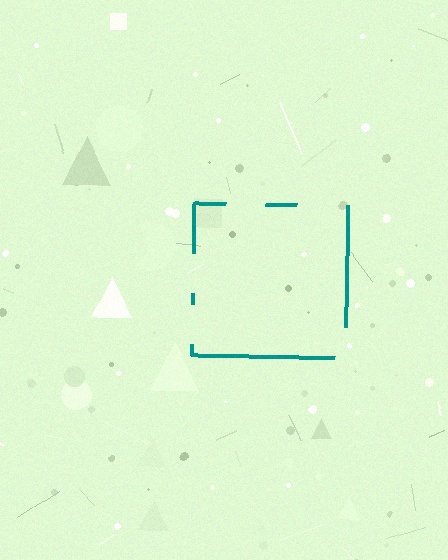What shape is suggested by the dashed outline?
The dashed outline suggests a square.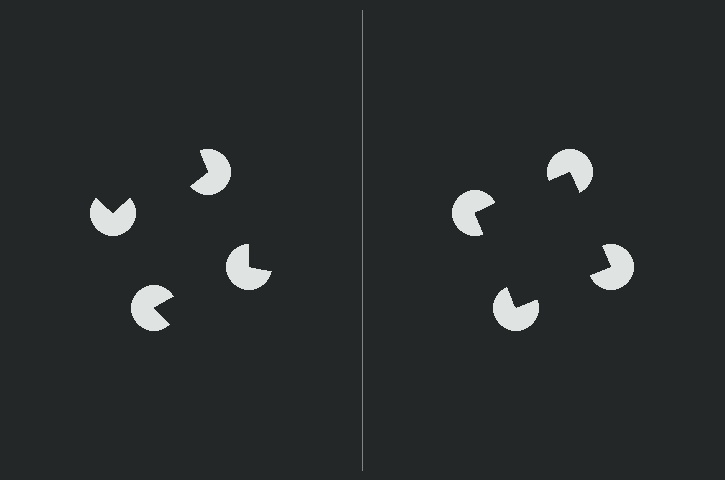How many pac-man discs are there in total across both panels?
8 — 4 on each side.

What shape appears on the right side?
An illusory square.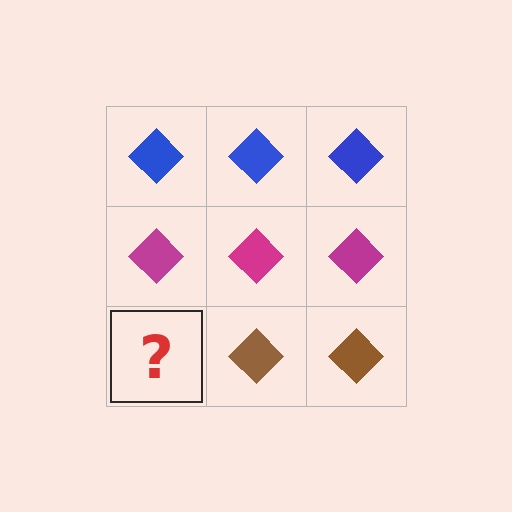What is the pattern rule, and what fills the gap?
The rule is that each row has a consistent color. The gap should be filled with a brown diamond.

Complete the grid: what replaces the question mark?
The question mark should be replaced with a brown diamond.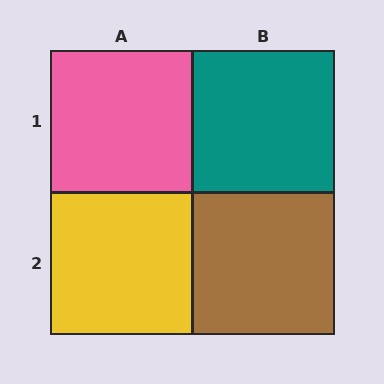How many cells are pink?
1 cell is pink.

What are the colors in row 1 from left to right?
Pink, teal.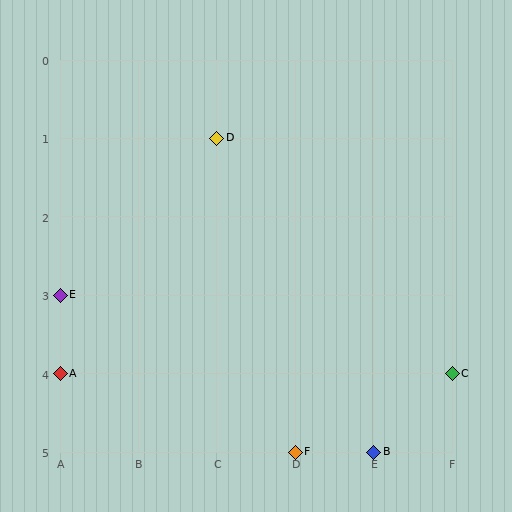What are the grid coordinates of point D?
Point D is at grid coordinates (C, 1).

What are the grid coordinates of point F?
Point F is at grid coordinates (D, 5).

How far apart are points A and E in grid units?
Points A and E are 1 row apart.